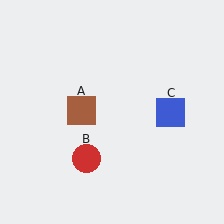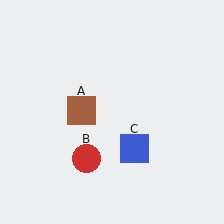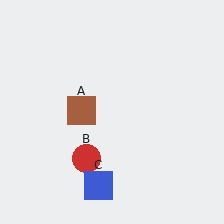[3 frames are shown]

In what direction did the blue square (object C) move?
The blue square (object C) moved down and to the left.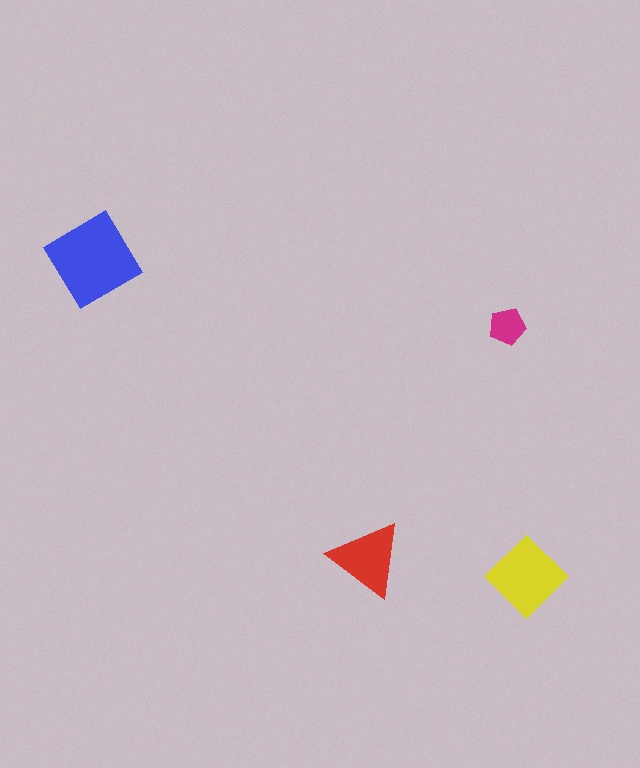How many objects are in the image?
There are 4 objects in the image.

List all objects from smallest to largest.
The magenta pentagon, the red triangle, the yellow diamond, the blue diamond.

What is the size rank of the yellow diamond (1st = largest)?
2nd.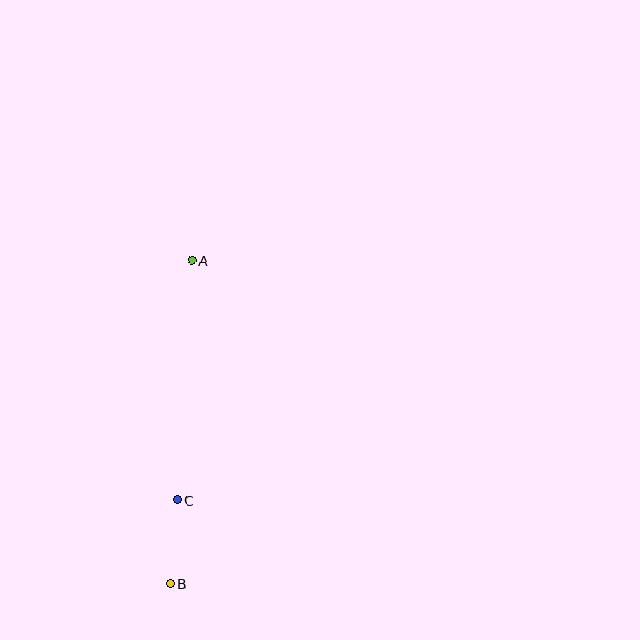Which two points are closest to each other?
Points B and C are closest to each other.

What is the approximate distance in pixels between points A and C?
The distance between A and C is approximately 240 pixels.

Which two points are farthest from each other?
Points A and B are farthest from each other.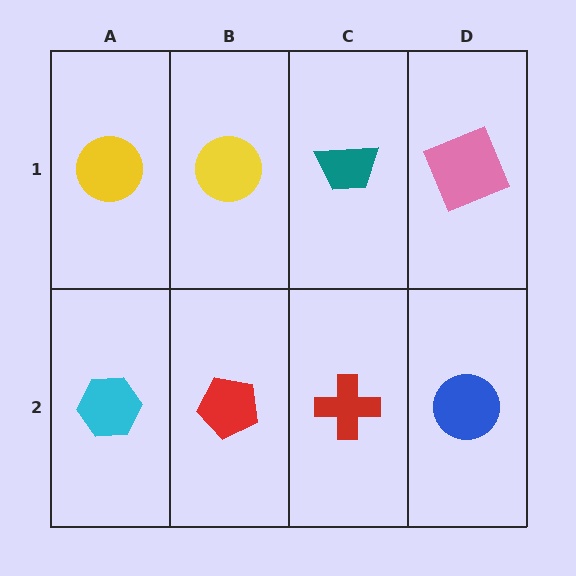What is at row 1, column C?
A teal trapezoid.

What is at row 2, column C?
A red cross.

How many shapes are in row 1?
4 shapes.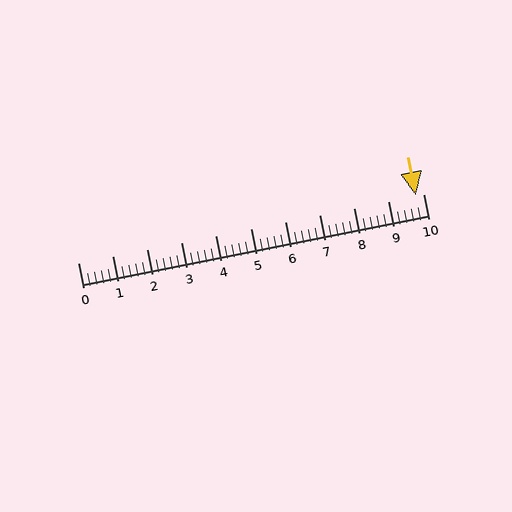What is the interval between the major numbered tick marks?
The major tick marks are spaced 1 units apart.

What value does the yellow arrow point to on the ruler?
The yellow arrow points to approximately 9.8.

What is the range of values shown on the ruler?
The ruler shows values from 0 to 10.